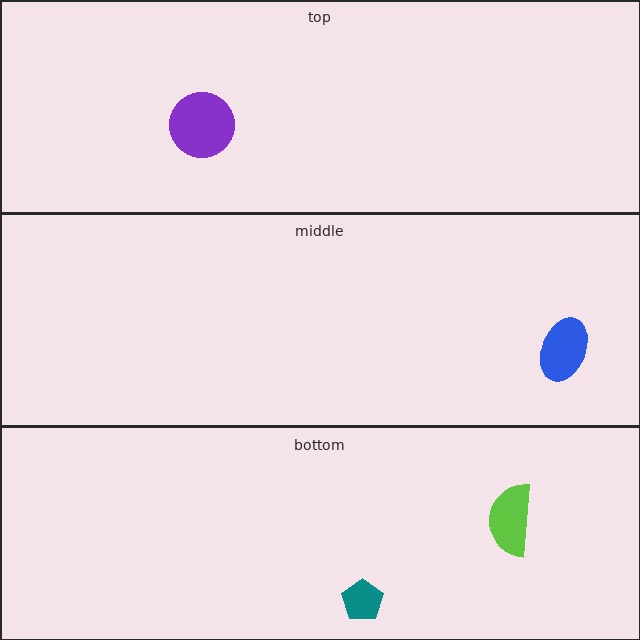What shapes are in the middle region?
The blue ellipse.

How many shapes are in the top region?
1.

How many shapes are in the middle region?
1.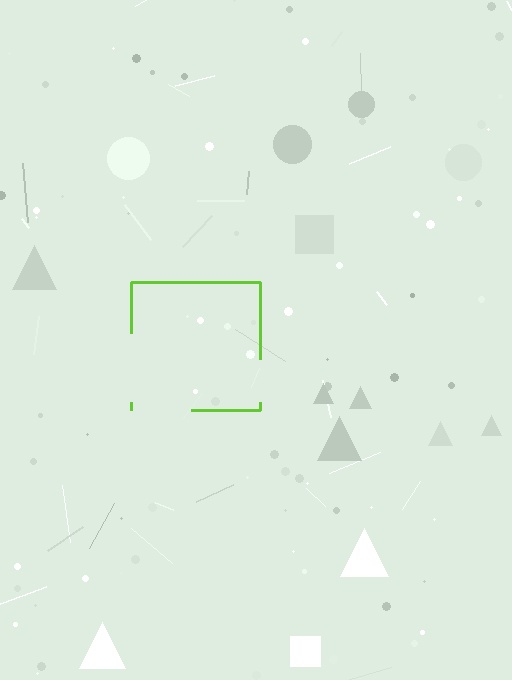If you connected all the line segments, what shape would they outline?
They would outline a square.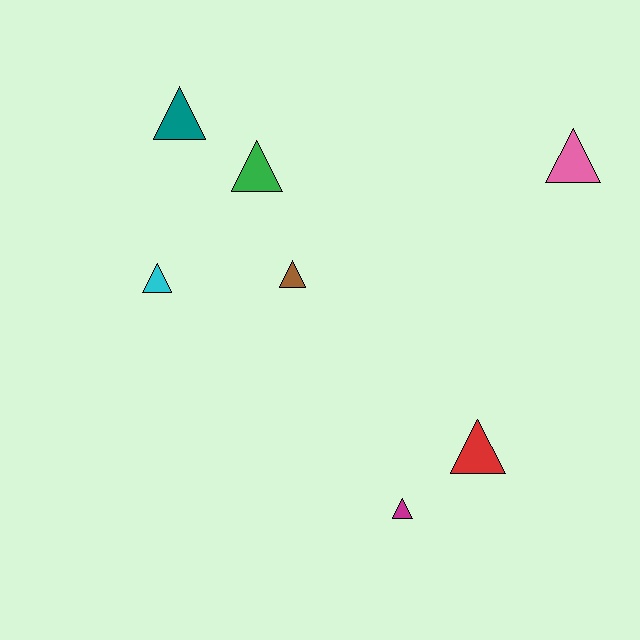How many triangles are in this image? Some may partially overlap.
There are 7 triangles.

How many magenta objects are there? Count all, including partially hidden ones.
There is 1 magenta object.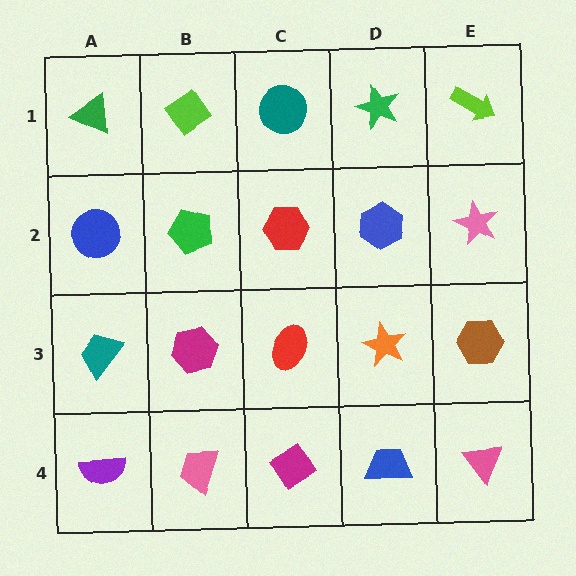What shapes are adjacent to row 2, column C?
A teal circle (row 1, column C), a red ellipse (row 3, column C), a green pentagon (row 2, column B), a blue hexagon (row 2, column D).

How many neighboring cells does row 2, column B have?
4.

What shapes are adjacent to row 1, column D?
A blue hexagon (row 2, column D), a teal circle (row 1, column C), a lime arrow (row 1, column E).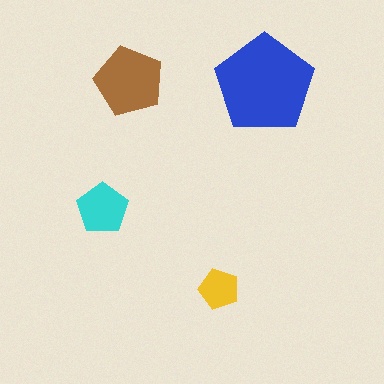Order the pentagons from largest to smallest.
the blue one, the brown one, the cyan one, the yellow one.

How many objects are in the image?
There are 4 objects in the image.